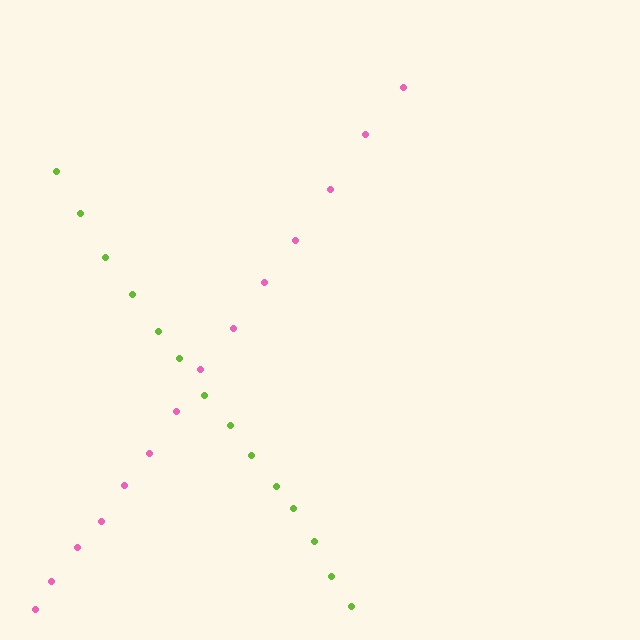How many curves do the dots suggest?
There are 2 distinct paths.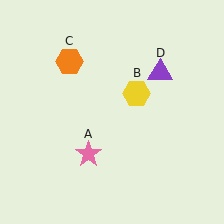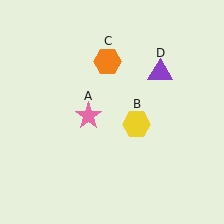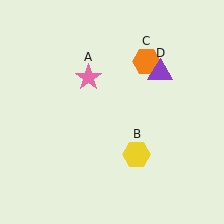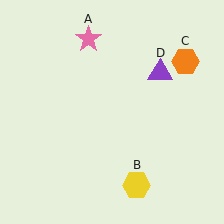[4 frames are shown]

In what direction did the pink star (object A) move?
The pink star (object A) moved up.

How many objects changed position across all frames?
3 objects changed position: pink star (object A), yellow hexagon (object B), orange hexagon (object C).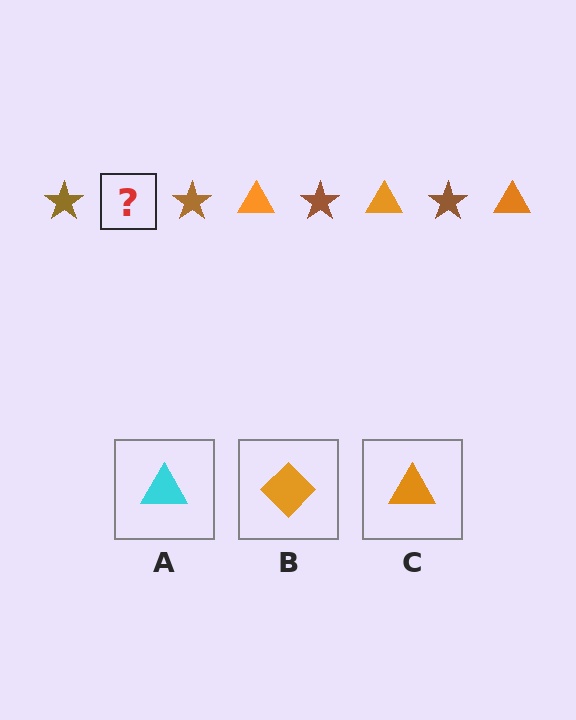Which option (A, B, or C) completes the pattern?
C.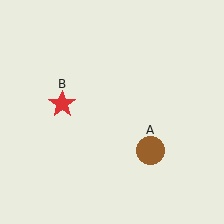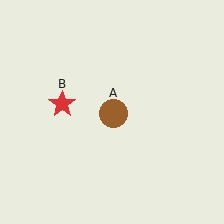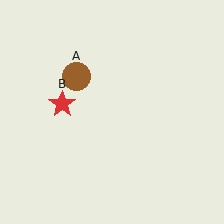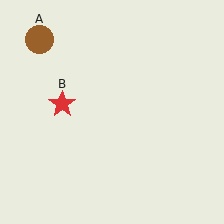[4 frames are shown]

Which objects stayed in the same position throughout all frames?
Red star (object B) remained stationary.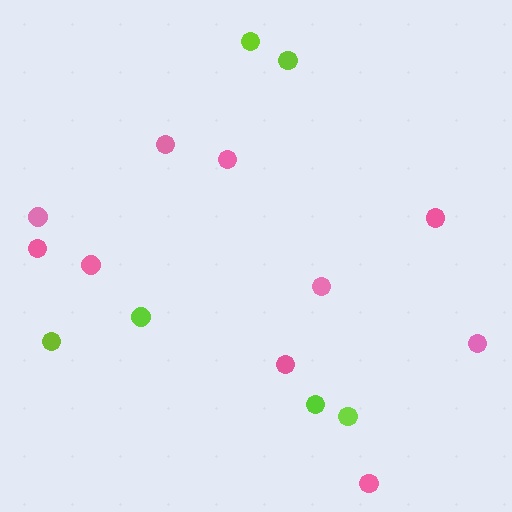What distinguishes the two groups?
There are 2 groups: one group of pink circles (10) and one group of lime circles (6).